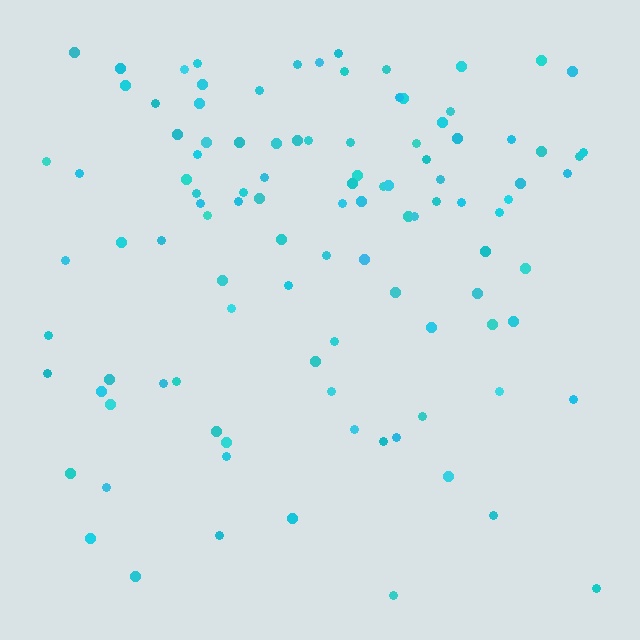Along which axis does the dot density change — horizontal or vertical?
Vertical.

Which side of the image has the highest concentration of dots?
The top.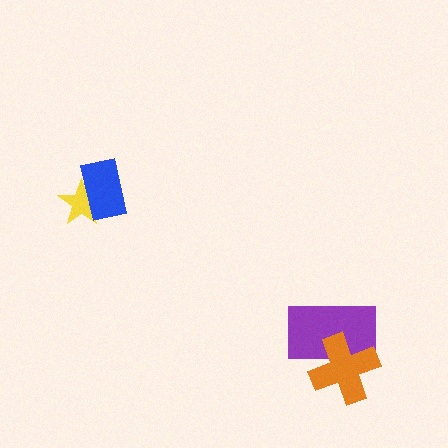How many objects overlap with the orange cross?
1 object overlaps with the orange cross.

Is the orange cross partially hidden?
No, no other shape covers it.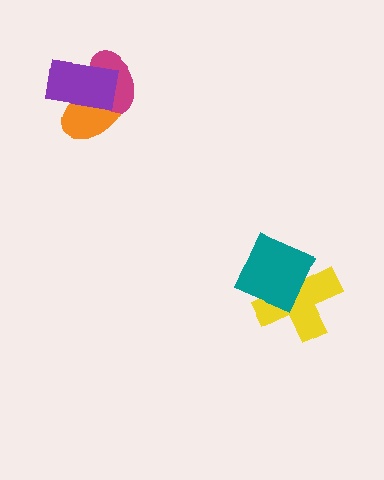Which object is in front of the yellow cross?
The teal square is in front of the yellow cross.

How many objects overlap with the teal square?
1 object overlaps with the teal square.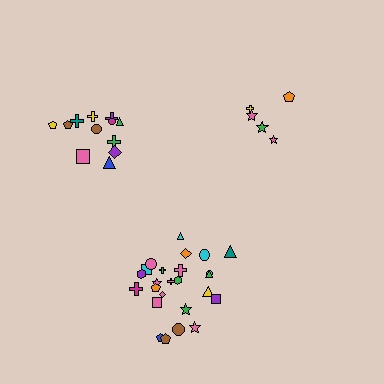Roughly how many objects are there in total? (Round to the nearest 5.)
Roughly 40 objects in total.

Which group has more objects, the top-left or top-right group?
The top-left group.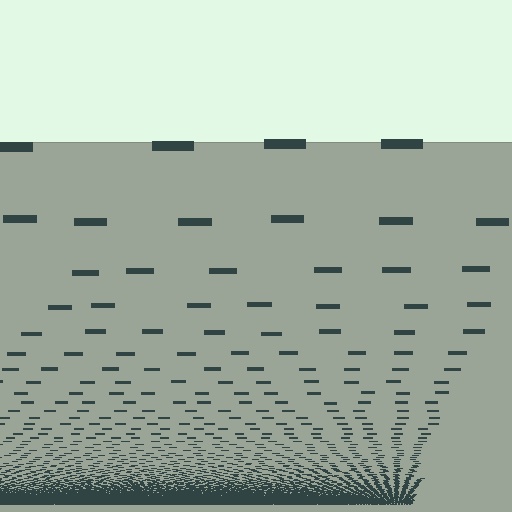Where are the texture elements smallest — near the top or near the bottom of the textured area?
Near the bottom.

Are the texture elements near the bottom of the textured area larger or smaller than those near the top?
Smaller. The gradient is inverted — elements near the bottom are smaller and denser.